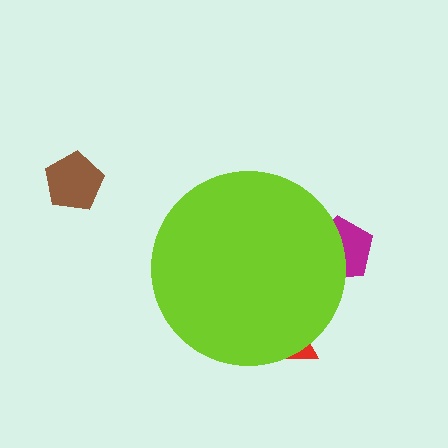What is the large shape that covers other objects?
A lime circle.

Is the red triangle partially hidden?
Yes, the red triangle is partially hidden behind the lime circle.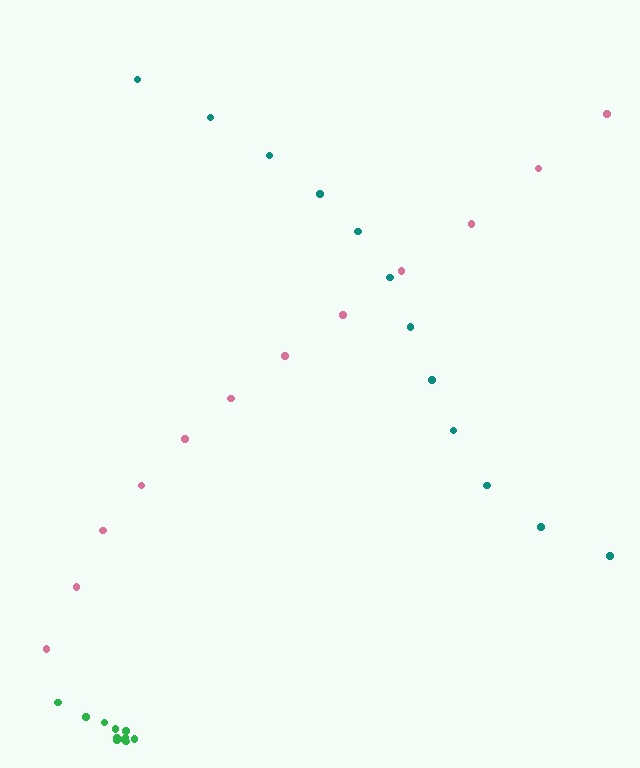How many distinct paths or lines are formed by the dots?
There are 3 distinct paths.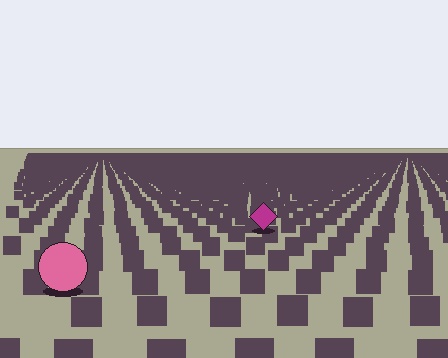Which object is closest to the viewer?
The pink circle is closest. The texture marks near it are larger and more spread out.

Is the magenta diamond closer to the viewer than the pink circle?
No. The pink circle is closer — you can tell from the texture gradient: the ground texture is coarser near it.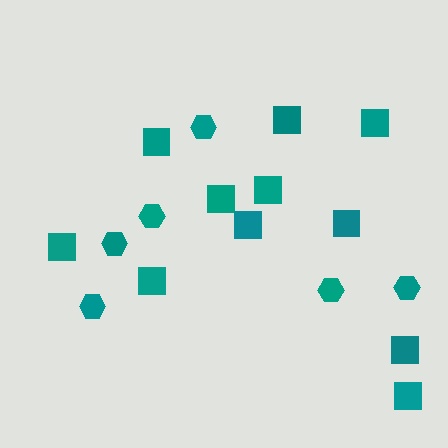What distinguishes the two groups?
There are 2 groups: one group of squares (11) and one group of hexagons (6).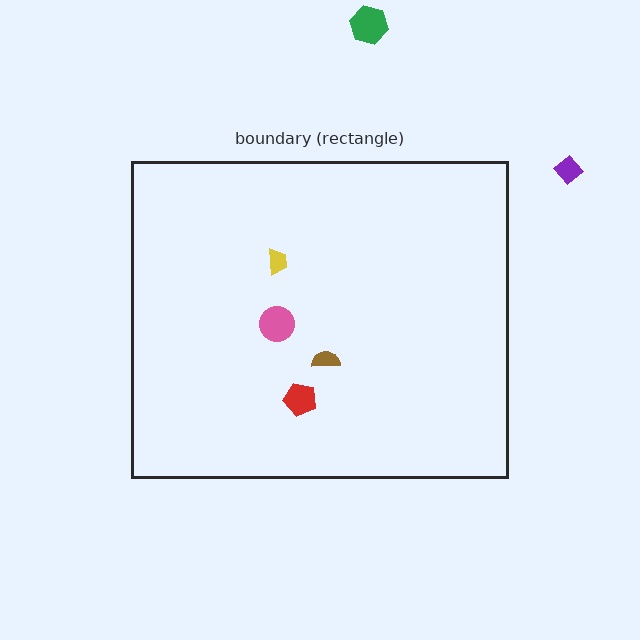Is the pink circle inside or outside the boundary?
Inside.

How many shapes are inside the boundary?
4 inside, 2 outside.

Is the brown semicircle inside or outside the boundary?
Inside.